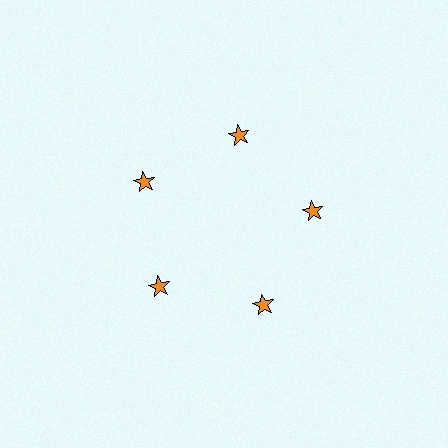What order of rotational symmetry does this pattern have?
This pattern has 5-fold rotational symmetry.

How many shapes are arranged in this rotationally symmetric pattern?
There are 5 shapes, arranged in 5 groups of 1.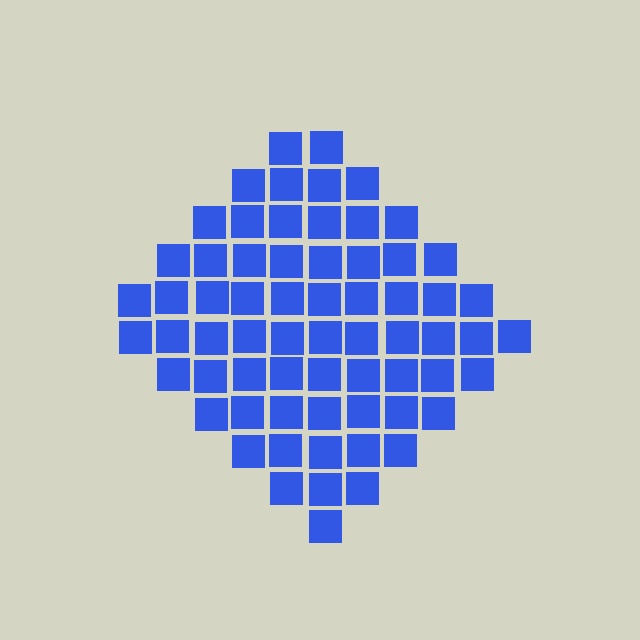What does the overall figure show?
The overall figure shows a diamond.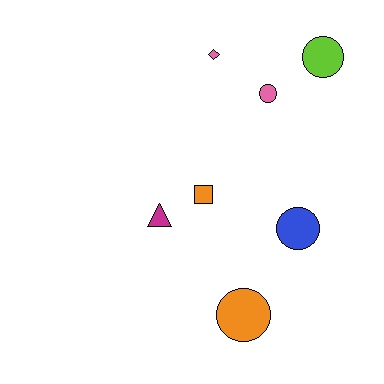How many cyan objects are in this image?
There are no cyan objects.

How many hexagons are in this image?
There are no hexagons.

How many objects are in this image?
There are 7 objects.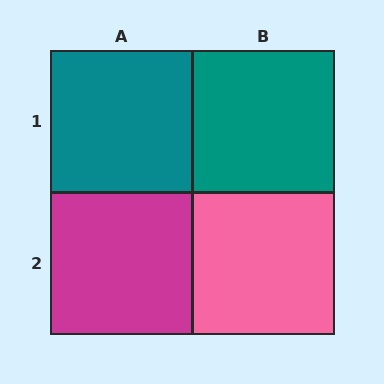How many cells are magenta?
1 cell is magenta.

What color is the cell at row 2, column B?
Pink.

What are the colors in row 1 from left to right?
Teal, teal.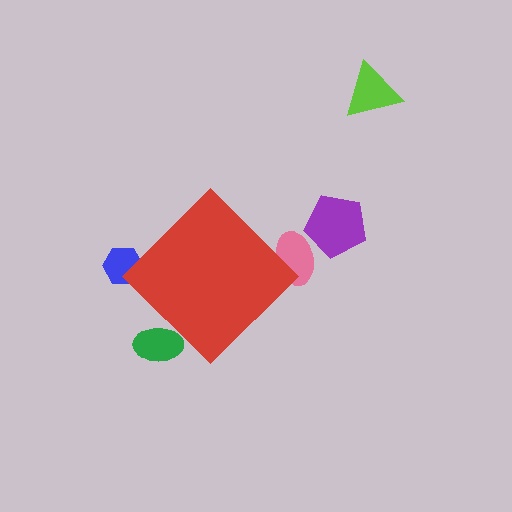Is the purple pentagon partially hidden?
No, the purple pentagon is fully visible.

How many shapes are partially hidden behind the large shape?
3 shapes are partially hidden.